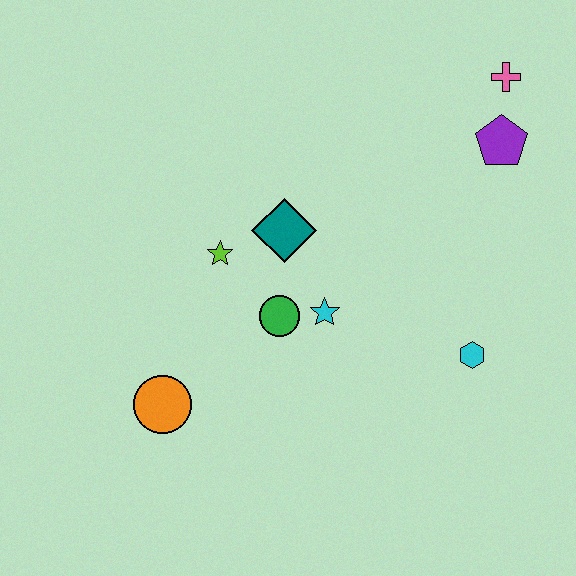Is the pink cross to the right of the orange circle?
Yes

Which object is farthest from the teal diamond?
The pink cross is farthest from the teal diamond.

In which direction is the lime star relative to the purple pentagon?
The lime star is to the left of the purple pentagon.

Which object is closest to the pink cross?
The purple pentagon is closest to the pink cross.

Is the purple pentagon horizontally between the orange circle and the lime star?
No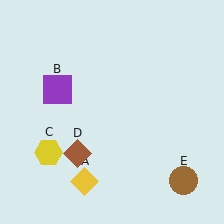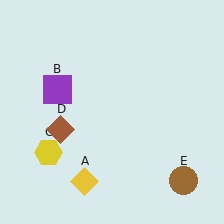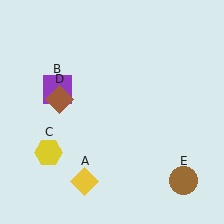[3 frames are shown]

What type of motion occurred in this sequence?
The brown diamond (object D) rotated clockwise around the center of the scene.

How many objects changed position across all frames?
1 object changed position: brown diamond (object D).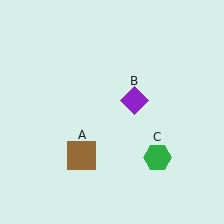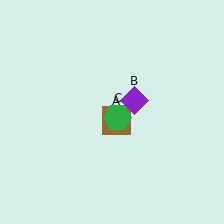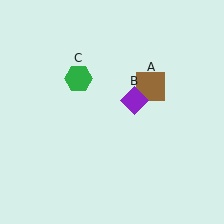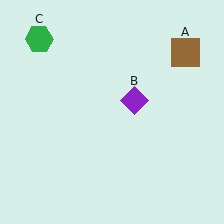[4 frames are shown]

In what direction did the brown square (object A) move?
The brown square (object A) moved up and to the right.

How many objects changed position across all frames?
2 objects changed position: brown square (object A), green hexagon (object C).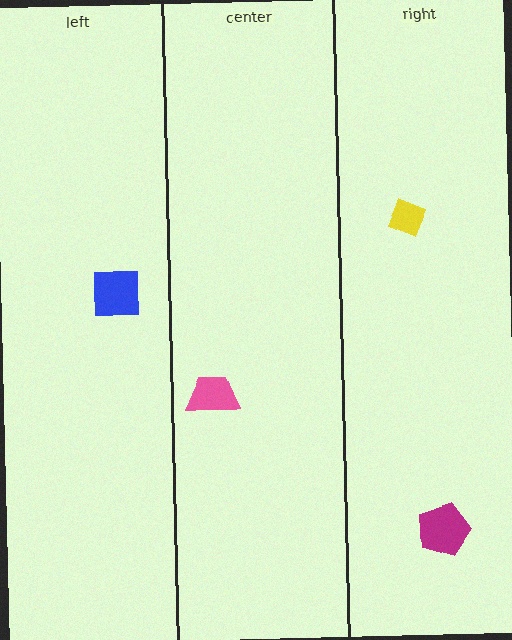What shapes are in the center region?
The pink trapezoid.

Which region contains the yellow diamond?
The right region.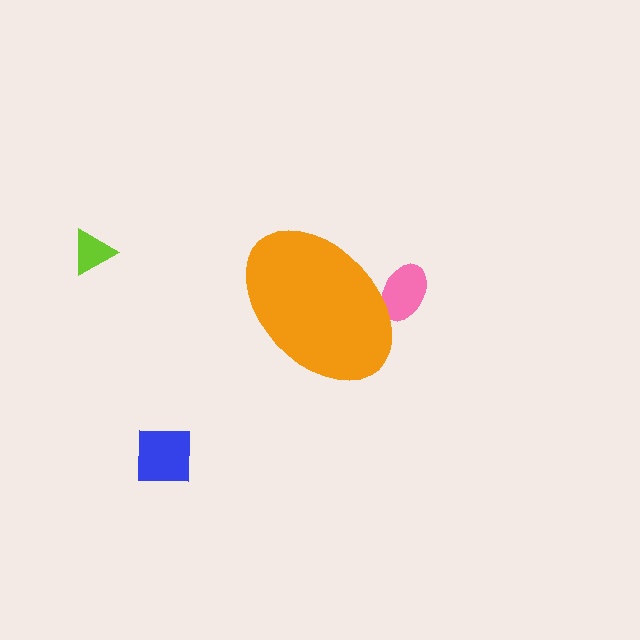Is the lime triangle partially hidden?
No, the lime triangle is fully visible.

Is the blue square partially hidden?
No, the blue square is fully visible.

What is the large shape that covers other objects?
An orange ellipse.